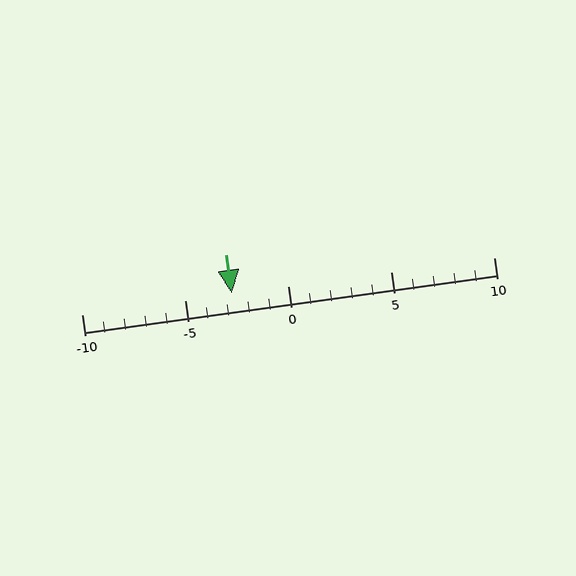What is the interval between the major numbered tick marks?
The major tick marks are spaced 5 units apart.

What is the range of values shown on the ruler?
The ruler shows values from -10 to 10.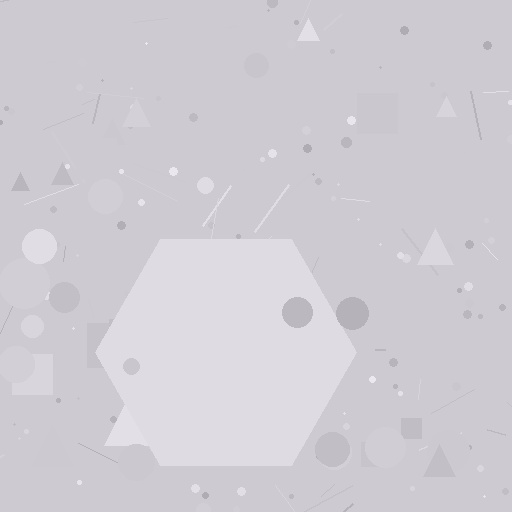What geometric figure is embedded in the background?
A hexagon is embedded in the background.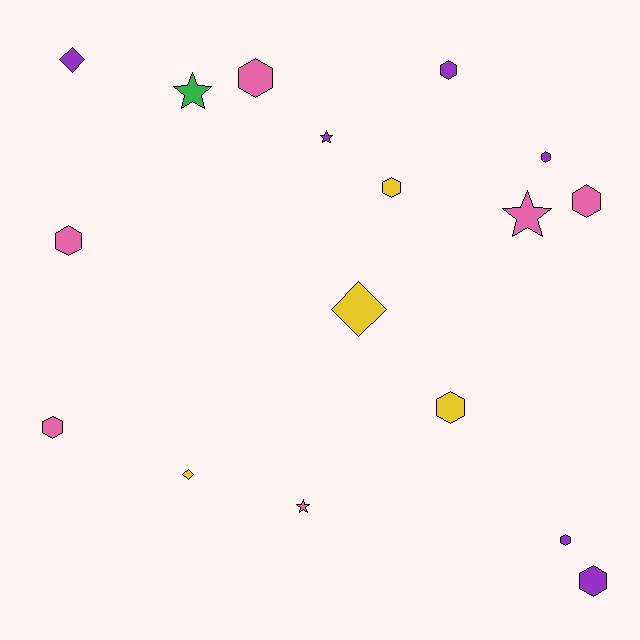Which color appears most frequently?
Pink, with 6 objects.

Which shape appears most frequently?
Hexagon, with 10 objects.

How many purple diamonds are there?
There is 1 purple diamond.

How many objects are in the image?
There are 17 objects.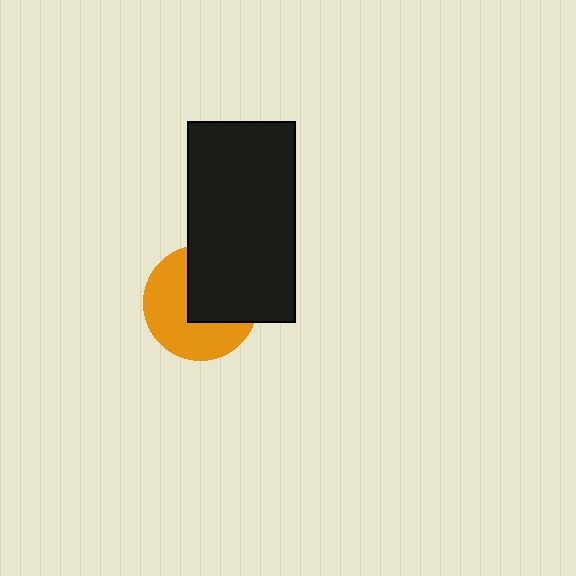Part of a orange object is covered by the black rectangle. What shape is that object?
It is a circle.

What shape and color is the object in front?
The object in front is a black rectangle.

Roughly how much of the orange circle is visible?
About half of it is visible (roughly 54%).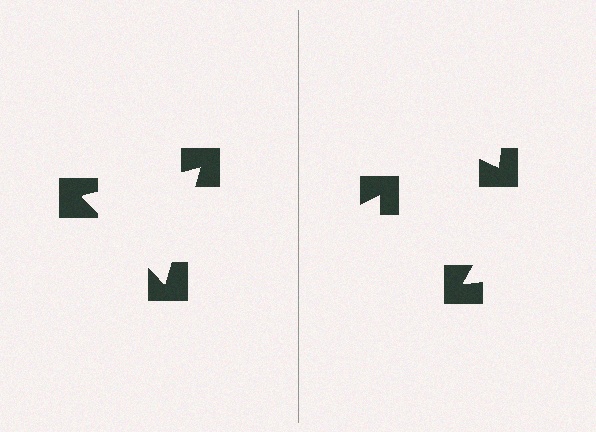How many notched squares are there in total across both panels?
6 — 3 on each side.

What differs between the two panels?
The notched squares are positioned identically on both sides; only the wedge orientations differ. On the left they align to a triangle; on the right they are misaligned.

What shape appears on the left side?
An illusory triangle.